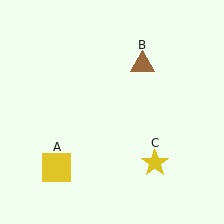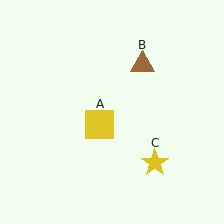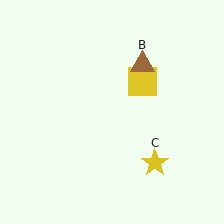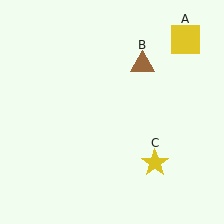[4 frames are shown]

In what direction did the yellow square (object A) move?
The yellow square (object A) moved up and to the right.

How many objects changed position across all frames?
1 object changed position: yellow square (object A).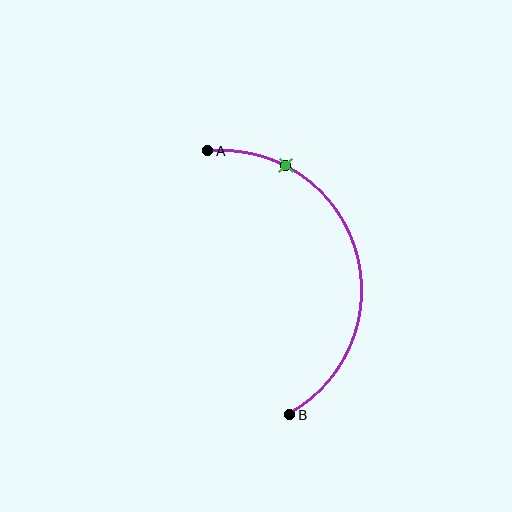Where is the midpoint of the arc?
The arc midpoint is the point on the curve farthest from the straight line joining A and B. It sits to the right of that line.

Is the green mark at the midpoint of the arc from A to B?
No. The green mark lies on the arc but is closer to endpoint A. The arc midpoint would be at the point on the curve equidistant along the arc from both A and B.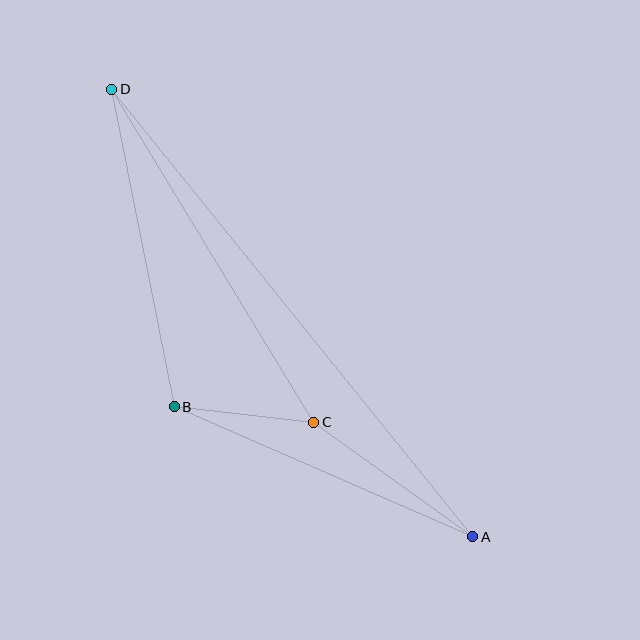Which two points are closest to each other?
Points B and C are closest to each other.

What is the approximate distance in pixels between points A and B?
The distance between A and B is approximately 326 pixels.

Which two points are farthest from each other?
Points A and D are farthest from each other.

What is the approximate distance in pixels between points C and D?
The distance between C and D is approximately 390 pixels.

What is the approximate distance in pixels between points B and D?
The distance between B and D is approximately 323 pixels.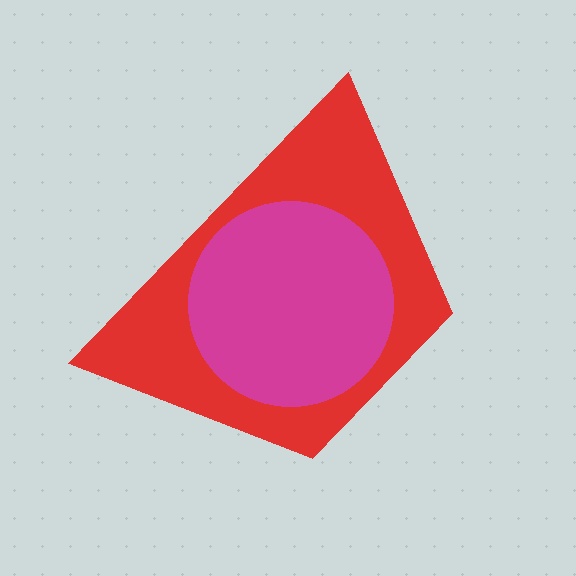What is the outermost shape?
The red trapezoid.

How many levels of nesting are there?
2.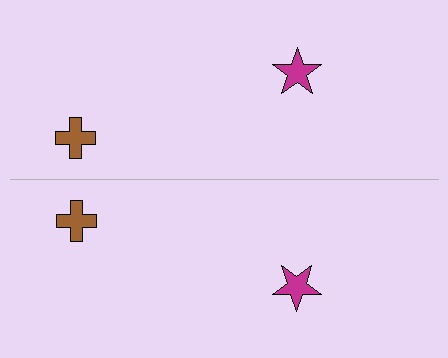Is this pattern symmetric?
Yes, this pattern has bilateral (reflection) symmetry.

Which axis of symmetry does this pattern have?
The pattern has a horizontal axis of symmetry running through the center of the image.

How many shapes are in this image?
There are 4 shapes in this image.